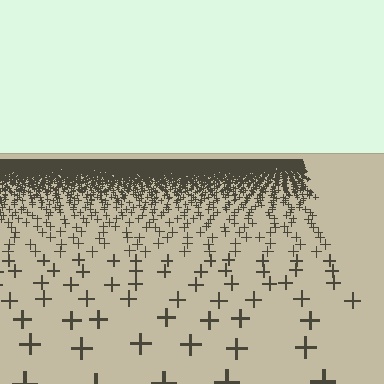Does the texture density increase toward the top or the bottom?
Density increases toward the top.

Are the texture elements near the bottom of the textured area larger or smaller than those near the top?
Larger. Near the bottom, elements are closer to the viewer and appear at a bigger on-screen size.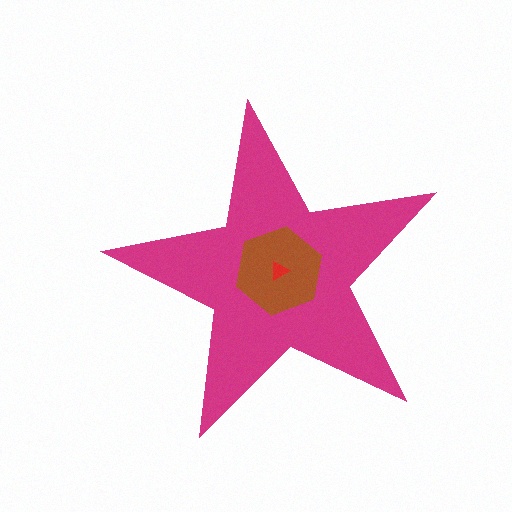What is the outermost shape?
The magenta star.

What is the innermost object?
The red triangle.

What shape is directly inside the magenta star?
The brown hexagon.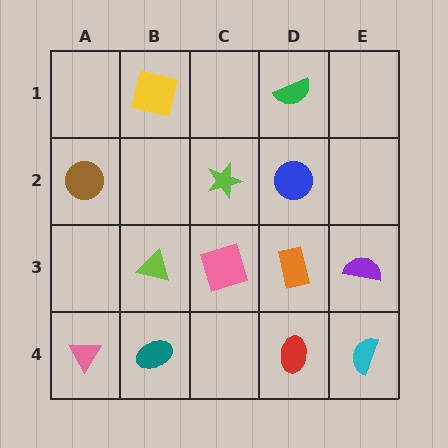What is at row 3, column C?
A pink square.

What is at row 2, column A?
A brown circle.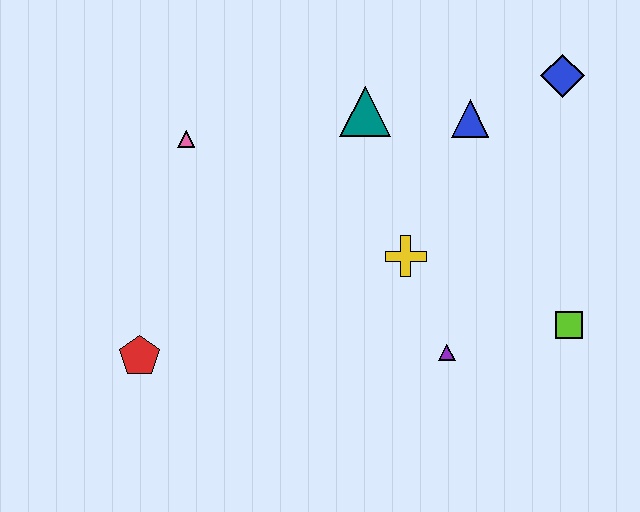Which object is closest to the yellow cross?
The purple triangle is closest to the yellow cross.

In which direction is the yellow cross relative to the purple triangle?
The yellow cross is above the purple triangle.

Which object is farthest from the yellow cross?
The red pentagon is farthest from the yellow cross.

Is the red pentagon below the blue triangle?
Yes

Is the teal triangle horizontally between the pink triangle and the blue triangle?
Yes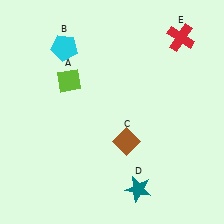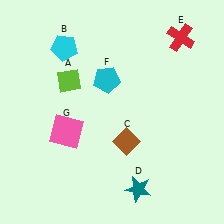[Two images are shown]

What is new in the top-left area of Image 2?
A cyan pentagon (F) was added in the top-left area of Image 2.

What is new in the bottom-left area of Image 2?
A pink square (G) was added in the bottom-left area of Image 2.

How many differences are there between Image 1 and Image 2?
There are 2 differences between the two images.